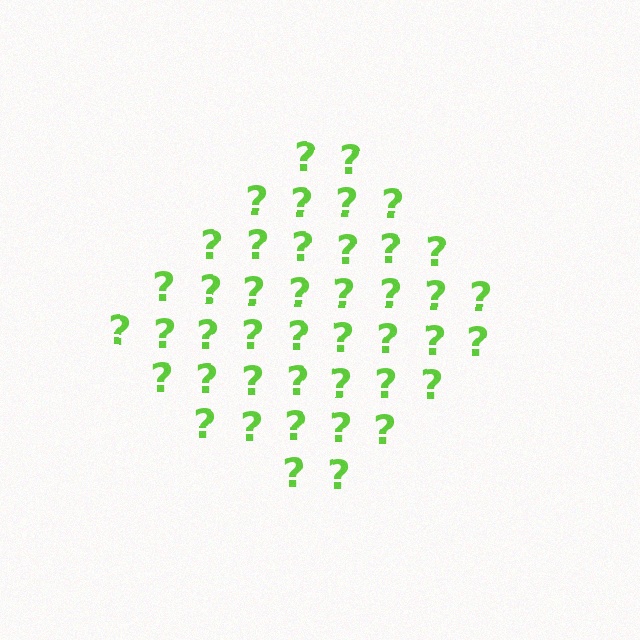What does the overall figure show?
The overall figure shows a diamond.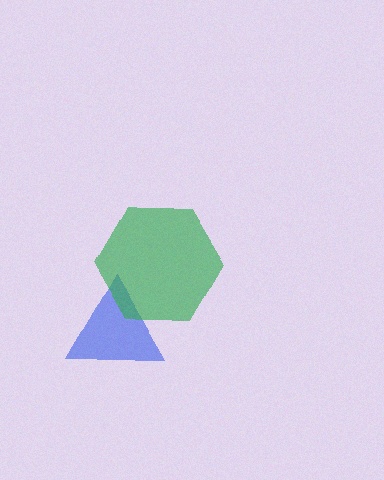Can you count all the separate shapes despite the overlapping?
Yes, there are 2 separate shapes.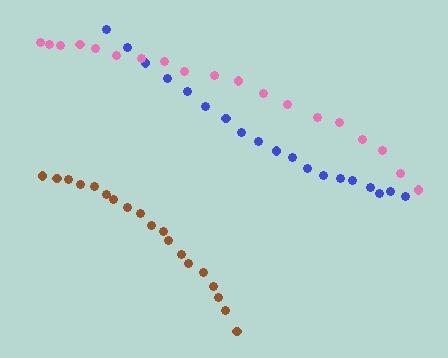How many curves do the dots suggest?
There are 3 distinct paths.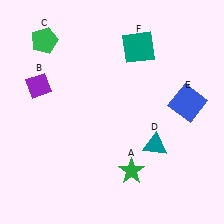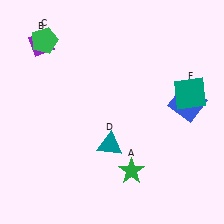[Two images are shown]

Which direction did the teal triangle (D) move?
The teal triangle (D) moved left.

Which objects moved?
The objects that moved are: the purple diamond (B), the teal triangle (D), the teal square (F).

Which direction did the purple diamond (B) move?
The purple diamond (B) moved up.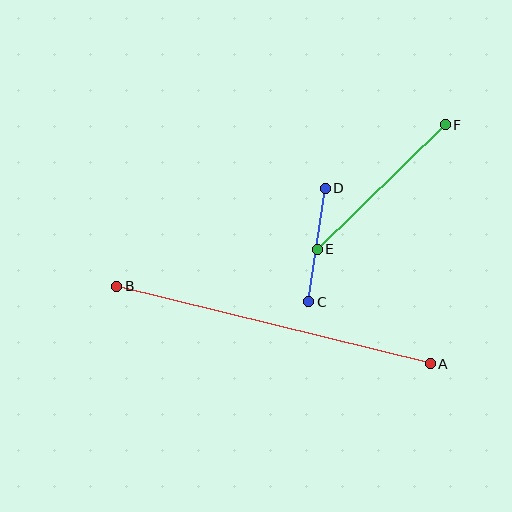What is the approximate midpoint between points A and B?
The midpoint is at approximately (273, 325) pixels.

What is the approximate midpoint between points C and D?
The midpoint is at approximately (317, 245) pixels.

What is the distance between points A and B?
The distance is approximately 323 pixels.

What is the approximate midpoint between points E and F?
The midpoint is at approximately (381, 187) pixels.